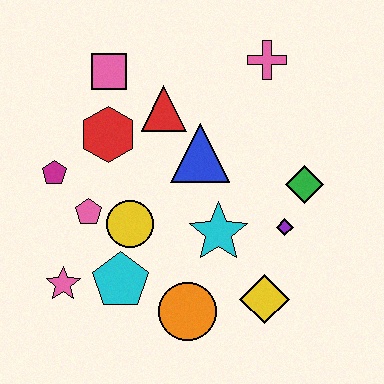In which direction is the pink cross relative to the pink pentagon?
The pink cross is to the right of the pink pentagon.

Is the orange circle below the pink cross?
Yes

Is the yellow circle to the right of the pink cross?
No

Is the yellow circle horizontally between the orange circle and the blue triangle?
No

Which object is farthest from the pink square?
The yellow diamond is farthest from the pink square.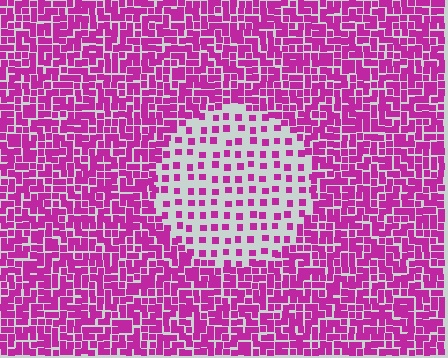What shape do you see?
I see a circle.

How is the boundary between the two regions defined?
The boundary is defined by a change in element density (approximately 2.7x ratio). All elements are the same color, size, and shape.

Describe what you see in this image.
The image contains small magenta elements arranged at two different densities. A circle-shaped region is visible where the elements are less densely packed than the surrounding area.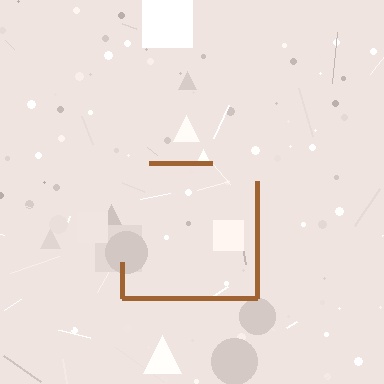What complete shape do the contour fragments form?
The contour fragments form a square.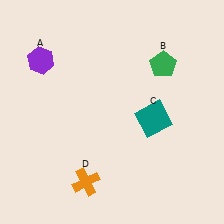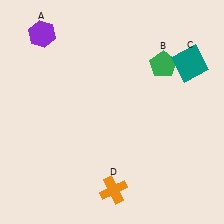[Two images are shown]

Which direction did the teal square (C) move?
The teal square (C) moved up.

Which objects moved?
The objects that moved are: the purple hexagon (A), the teal square (C), the orange cross (D).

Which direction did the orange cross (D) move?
The orange cross (D) moved right.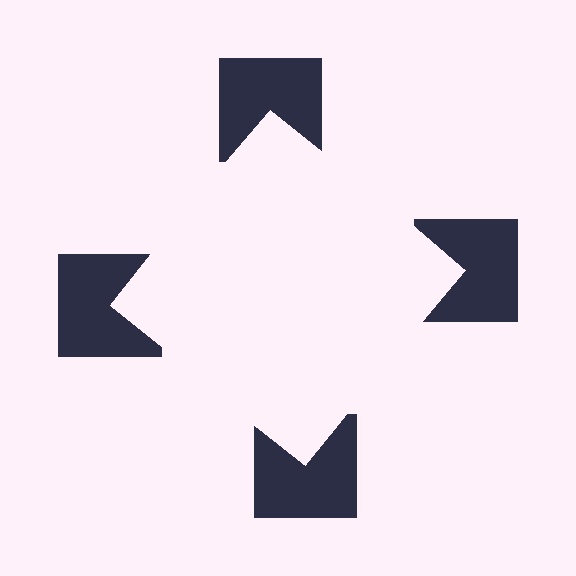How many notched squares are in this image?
There are 4 — one at each vertex of the illusory square.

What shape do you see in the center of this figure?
An illusory square — its edges are inferred from the aligned wedge cuts in the notched squares, not physically drawn.